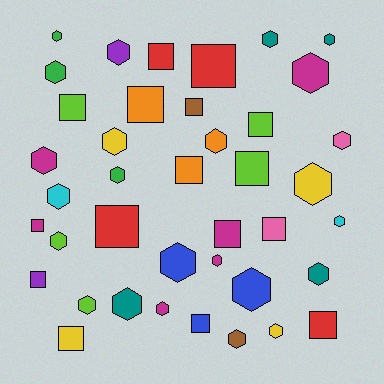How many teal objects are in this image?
There are 4 teal objects.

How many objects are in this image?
There are 40 objects.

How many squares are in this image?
There are 16 squares.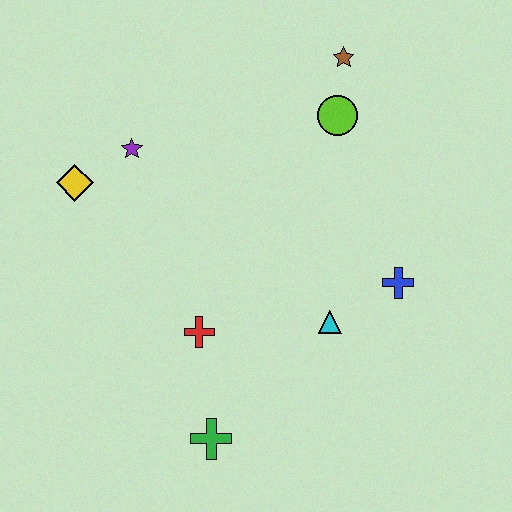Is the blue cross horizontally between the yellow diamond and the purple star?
No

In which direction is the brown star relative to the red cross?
The brown star is above the red cross.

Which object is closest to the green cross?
The red cross is closest to the green cross.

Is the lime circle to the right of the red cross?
Yes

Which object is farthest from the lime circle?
The green cross is farthest from the lime circle.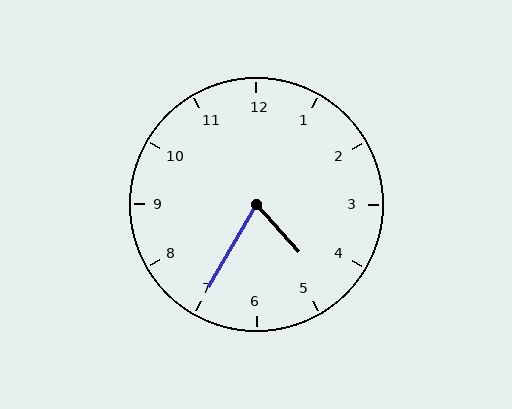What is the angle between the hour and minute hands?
Approximately 72 degrees.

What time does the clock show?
4:35.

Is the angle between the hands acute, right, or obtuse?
It is acute.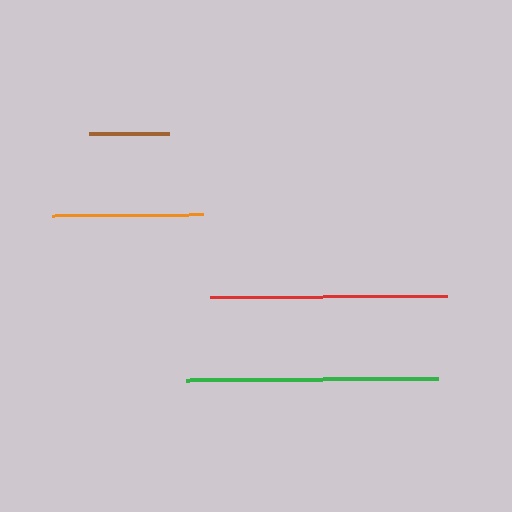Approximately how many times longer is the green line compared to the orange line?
The green line is approximately 1.7 times the length of the orange line.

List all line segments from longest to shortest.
From longest to shortest: green, red, orange, brown.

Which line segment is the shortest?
The brown line is the shortest at approximately 80 pixels.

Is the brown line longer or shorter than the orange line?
The orange line is longer than the brown line.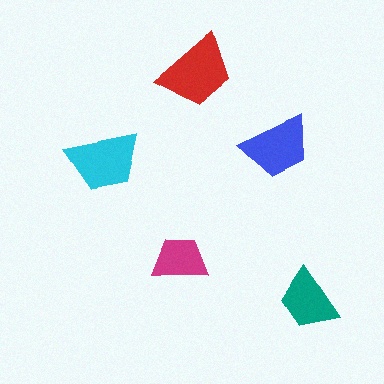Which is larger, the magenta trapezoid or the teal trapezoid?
The teal one.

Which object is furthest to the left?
The cyan trapezoid is leftmost.